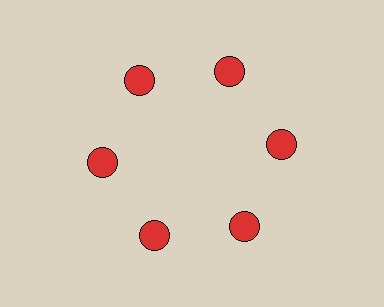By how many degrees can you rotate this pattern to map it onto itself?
The pattern maps onto itself every 60 degrees of rotation.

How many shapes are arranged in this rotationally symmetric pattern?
There are 6 shapes, arranged in 6 groups of 1.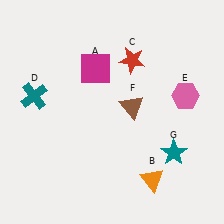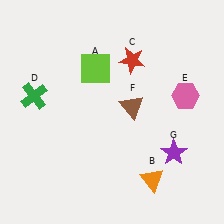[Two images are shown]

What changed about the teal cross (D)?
In Image 1, D is teal. In Image 2, it changed to green.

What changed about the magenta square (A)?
In Image 1, A is magenta. In Image 2, it changed to lime.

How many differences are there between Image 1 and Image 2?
There are 3 differences between the two images.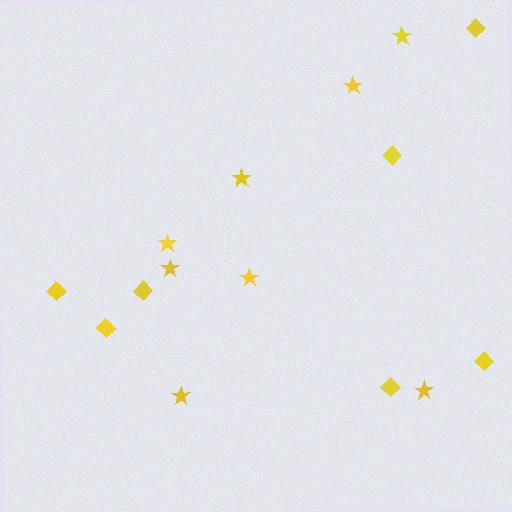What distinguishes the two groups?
There are 2 groups: one group of stars (8) and one group of diamonds (7).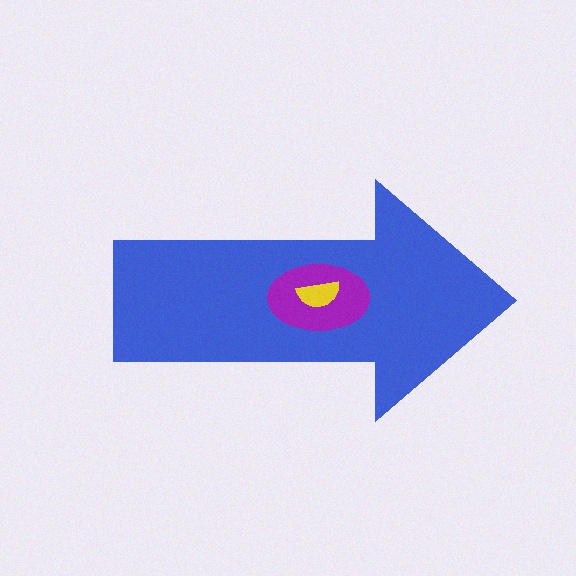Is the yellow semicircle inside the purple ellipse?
Yes.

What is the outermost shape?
The blue arrow.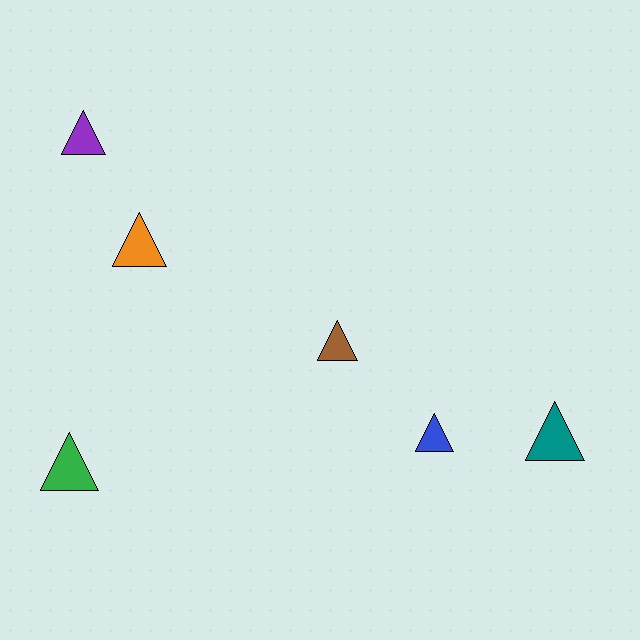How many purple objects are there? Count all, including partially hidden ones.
There is 1 purple object.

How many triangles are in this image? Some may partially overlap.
There are 6 triangles.